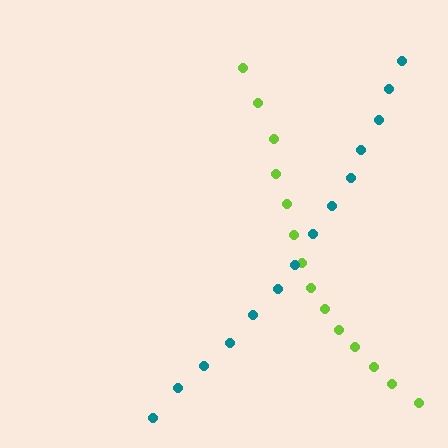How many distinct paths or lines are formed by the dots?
There are 2 distinct paths.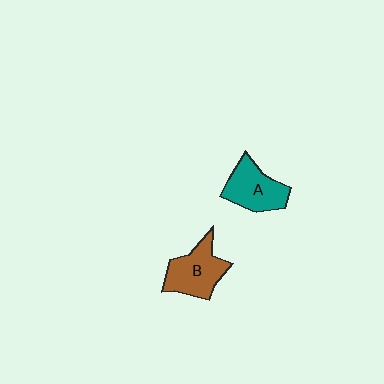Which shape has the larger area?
Shape B (brown).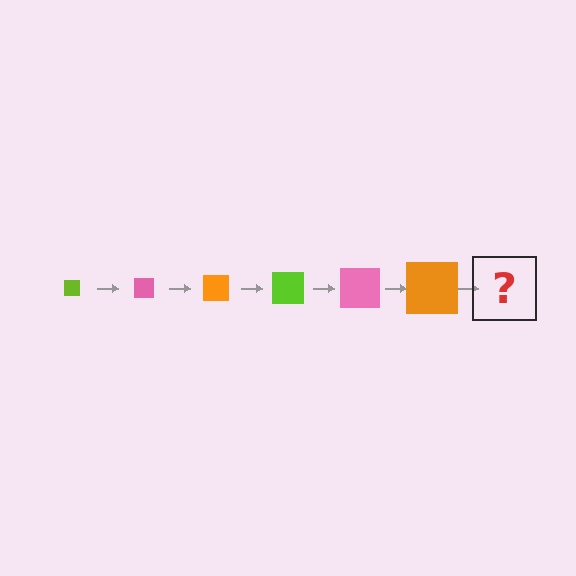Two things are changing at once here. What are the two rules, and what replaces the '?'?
The two rules are that the square grows larger each step and the color cycles through lime, pink, and orange. The '?' should be a lime square, larger than the previous one.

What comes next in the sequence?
The next element should be a lime square, larger than the previous one.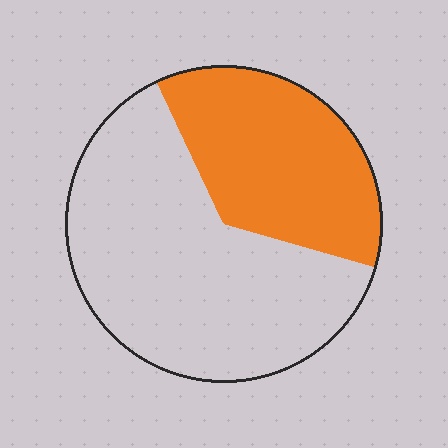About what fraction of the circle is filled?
About three eighths (3/8).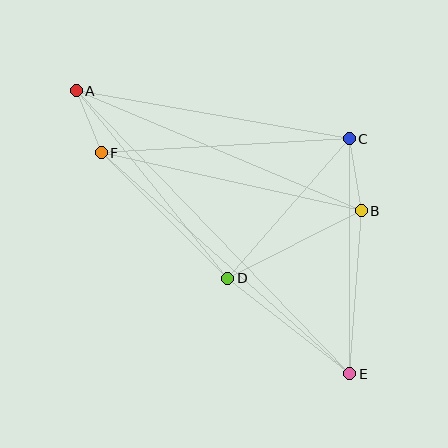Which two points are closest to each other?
Points A and F are closest to each other.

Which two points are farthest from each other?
Points A and E are farthest from each other.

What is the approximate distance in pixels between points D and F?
The distance between D and F is approximately 179 pixels.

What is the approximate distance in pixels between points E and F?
The distance between E and F is approximately 333 pixels.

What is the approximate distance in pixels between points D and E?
The distance between D and E is approximately 155 pixels.